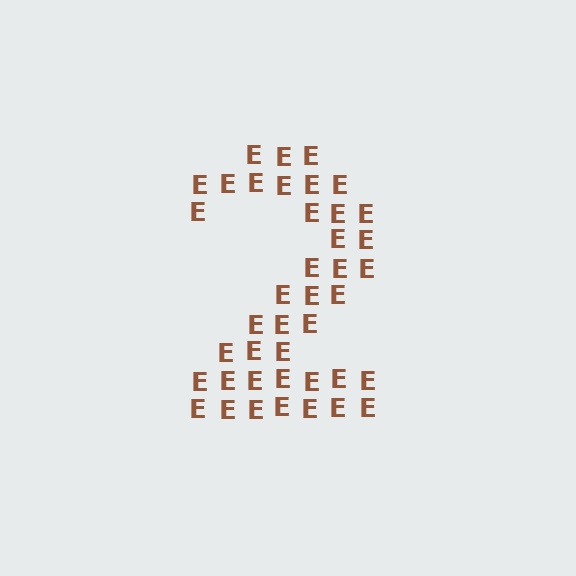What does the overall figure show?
The overall figure shows the digit 2.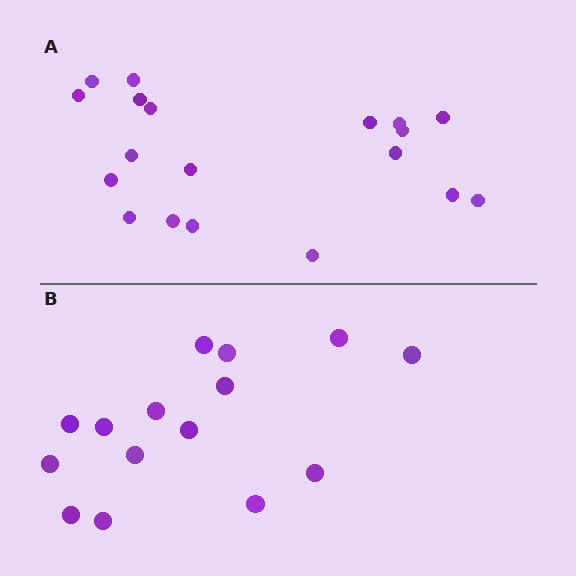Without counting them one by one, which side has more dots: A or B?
Region A (the top region) has more dots.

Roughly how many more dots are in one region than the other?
Region A has about 4 more dots than region B.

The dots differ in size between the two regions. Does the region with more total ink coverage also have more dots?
No. Region B has more total ink coverage because its dots are larger, but region A actually contains more individual dots. Total area can be misleading — the number of items is what matters here.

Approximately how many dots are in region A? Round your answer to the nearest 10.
About 20 dots. (The exact count is 19, which rounds to 20.)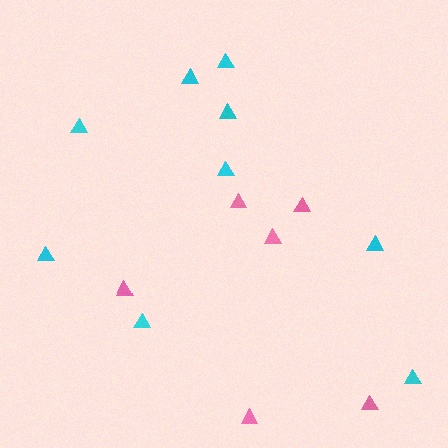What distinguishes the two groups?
There are 2 groups: one group of pink triangles (6) and one group of cyan triangles (9).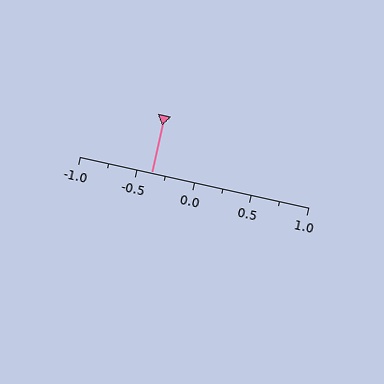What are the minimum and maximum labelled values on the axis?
The axis runs from -1.0 to 1.0.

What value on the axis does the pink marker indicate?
The marker indicates approximately -0.38.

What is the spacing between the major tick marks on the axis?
The major ticks are spaced 0.5 apart.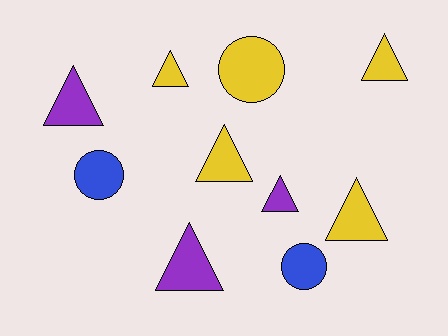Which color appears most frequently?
Yellow, with 5 objects.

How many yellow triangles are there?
There are 4 yellow triangles.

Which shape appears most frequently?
Triangle, with 7 objects.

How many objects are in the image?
There are 10 objects.